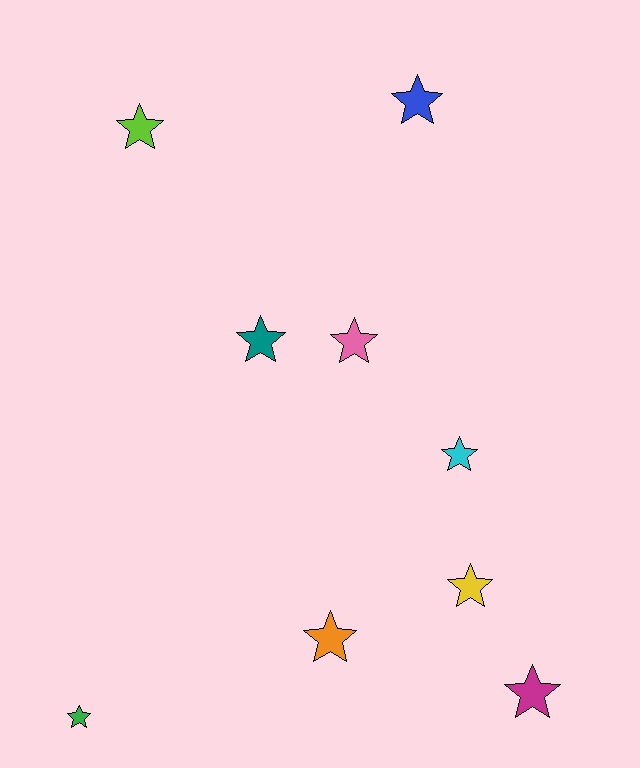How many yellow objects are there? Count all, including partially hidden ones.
There is 1 yellow object.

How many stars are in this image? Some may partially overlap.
There are 9 stars.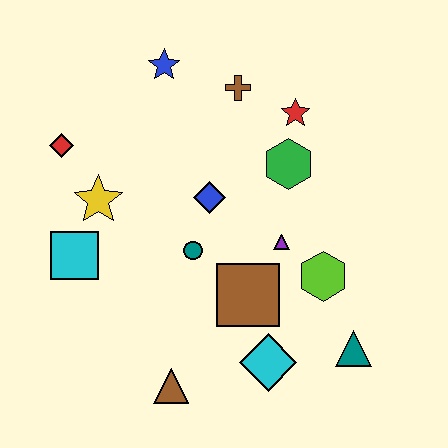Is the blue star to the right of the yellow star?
Yes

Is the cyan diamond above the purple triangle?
No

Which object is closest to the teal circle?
The blue diamond is closest to the teal circle.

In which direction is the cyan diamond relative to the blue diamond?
The cyan diamond is below the blue diamond.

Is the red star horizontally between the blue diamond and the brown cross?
No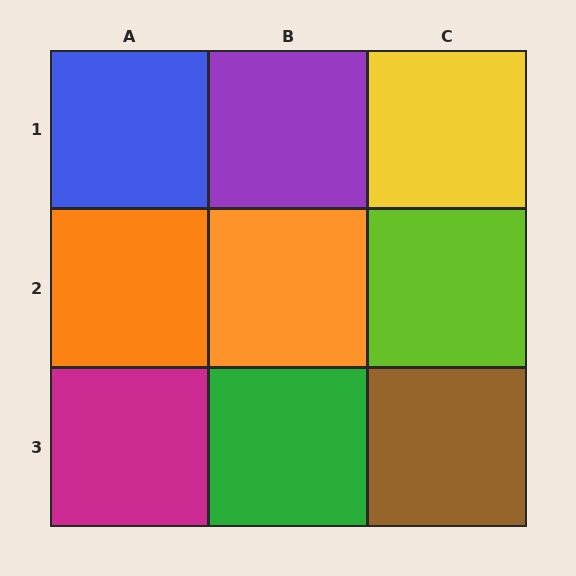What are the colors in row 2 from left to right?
Orange, orange, lime.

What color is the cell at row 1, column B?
Purple.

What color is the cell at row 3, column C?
Brown.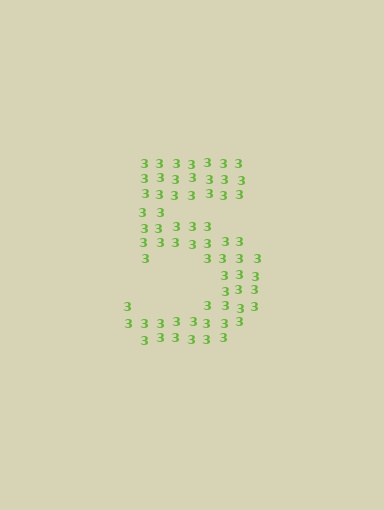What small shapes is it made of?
It is made of small digit 3's.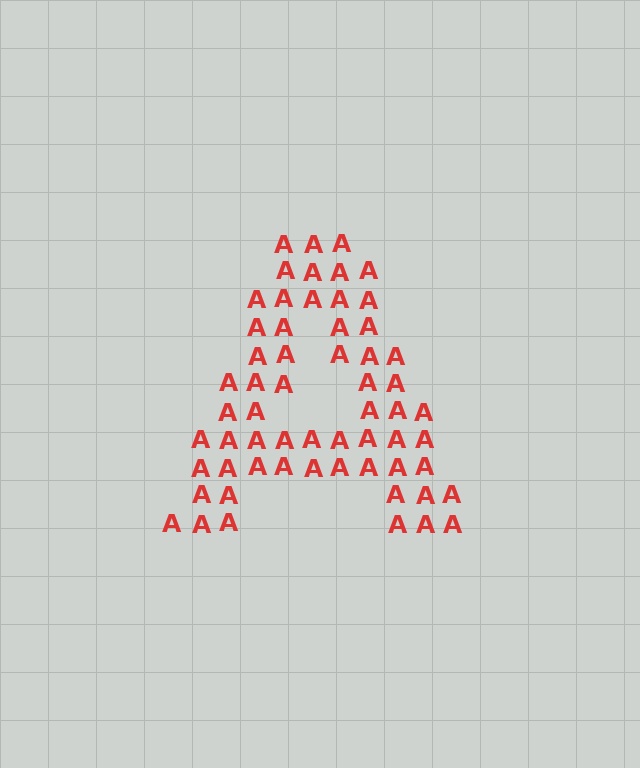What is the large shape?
The large shape is the letter A.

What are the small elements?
The small elements are letter A's.